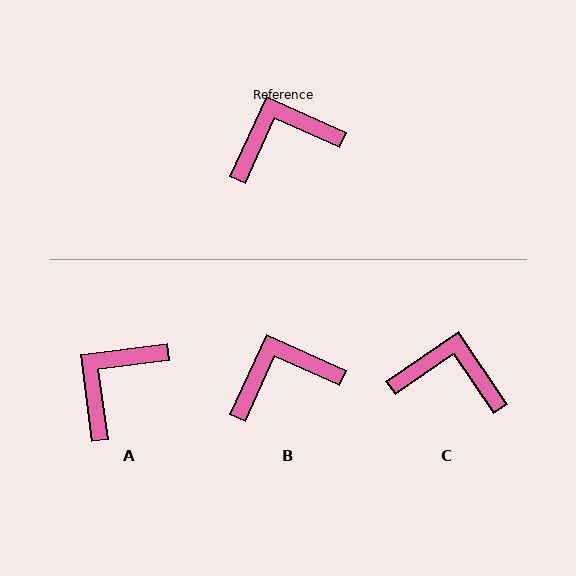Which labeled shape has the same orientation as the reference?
B.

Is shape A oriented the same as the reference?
No, it is off by about 32 degrees.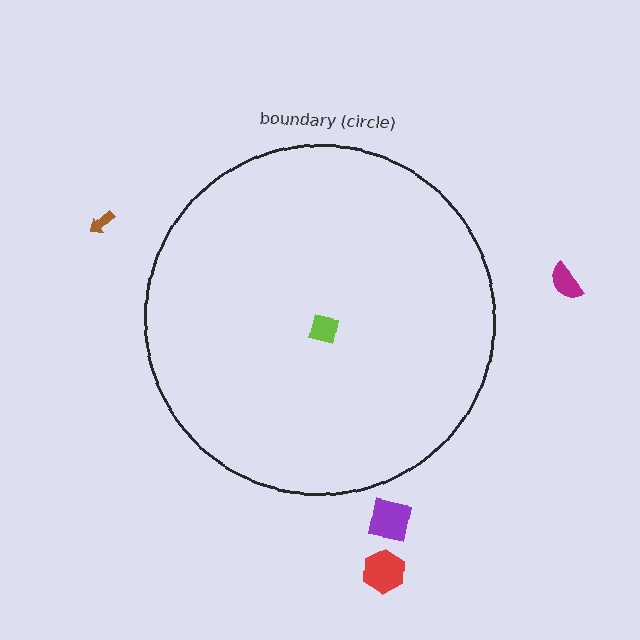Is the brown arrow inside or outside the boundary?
Outside.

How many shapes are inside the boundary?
1 inside, 4 outside.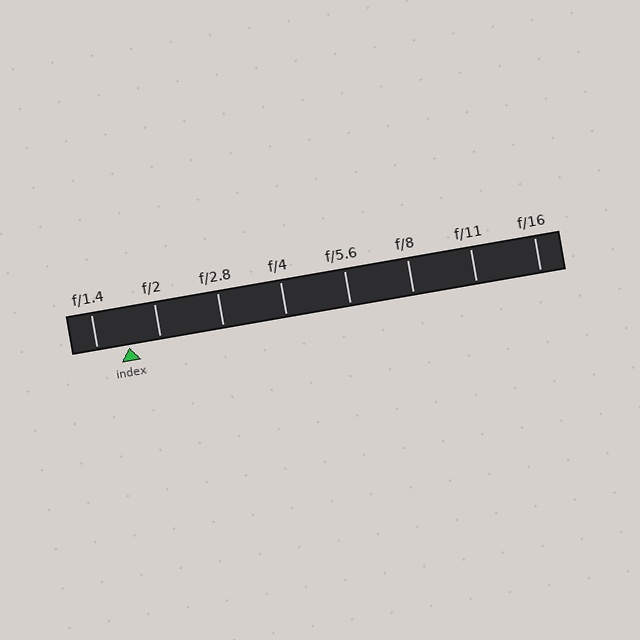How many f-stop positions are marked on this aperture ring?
There are 8 f-stop positions marked.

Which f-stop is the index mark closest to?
The index mark is closest to f/2.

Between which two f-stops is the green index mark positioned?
The index mark is between f/1.4 and f/2.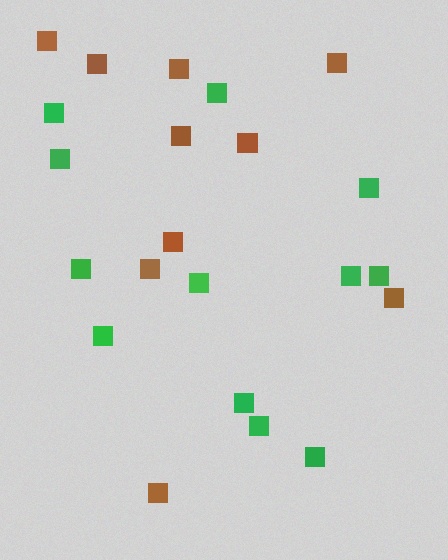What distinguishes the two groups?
There are 2 groups: one group of brown squares (10) and one group of green squares (12).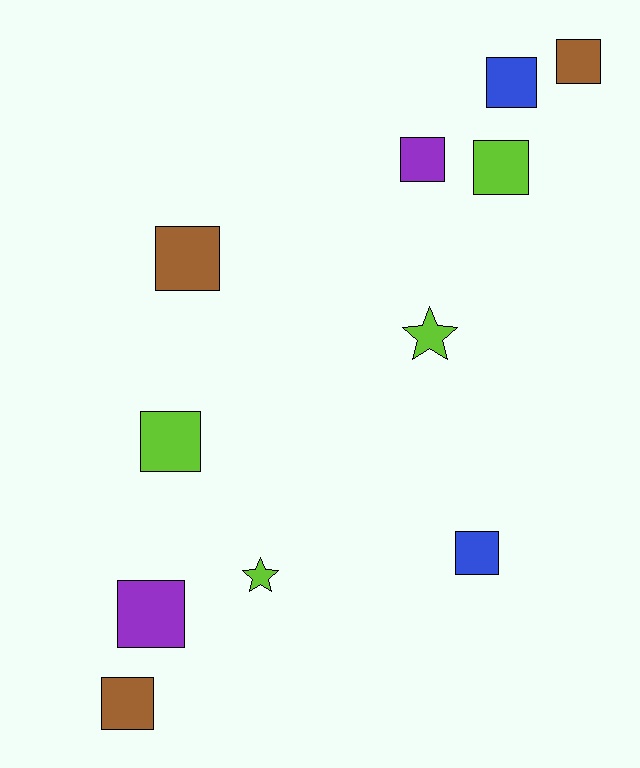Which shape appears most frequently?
Square, with 9 objects.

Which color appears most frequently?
Lime, with 4 objects.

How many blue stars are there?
There are no blue stars.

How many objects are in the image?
There are 11 objects.